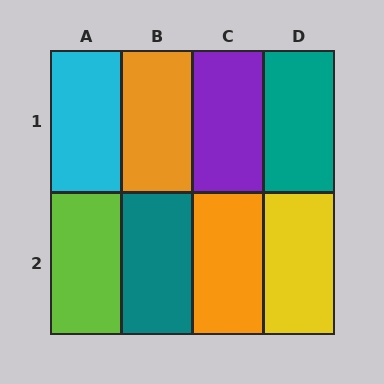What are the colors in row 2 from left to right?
Lime, teal, orange, yellow.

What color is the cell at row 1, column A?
Cyan.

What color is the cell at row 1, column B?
Orange.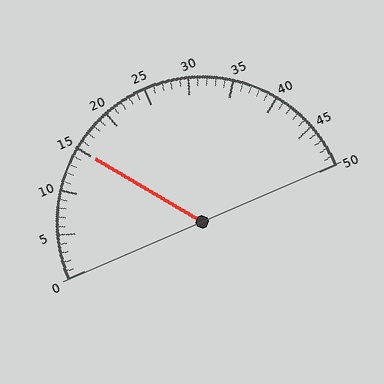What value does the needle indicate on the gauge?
The needle indicates approximately 15.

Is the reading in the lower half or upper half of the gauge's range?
The reading is in the lower half of the range (0 to 50).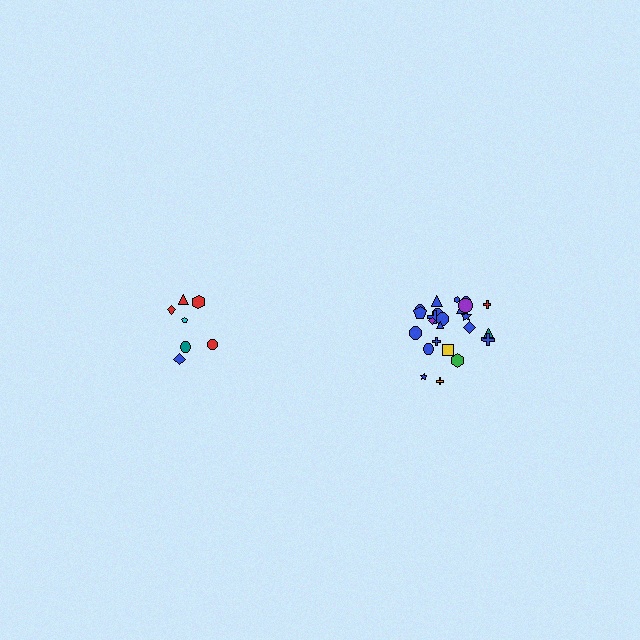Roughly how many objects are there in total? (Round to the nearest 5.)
Roughly 30 objects in total.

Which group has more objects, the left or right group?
The right group.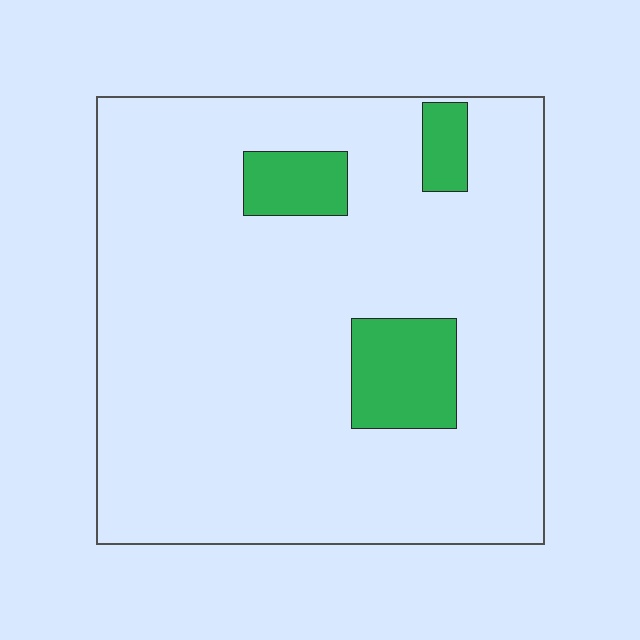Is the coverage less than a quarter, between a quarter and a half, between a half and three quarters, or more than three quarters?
Less than a quarter.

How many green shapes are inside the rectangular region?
3.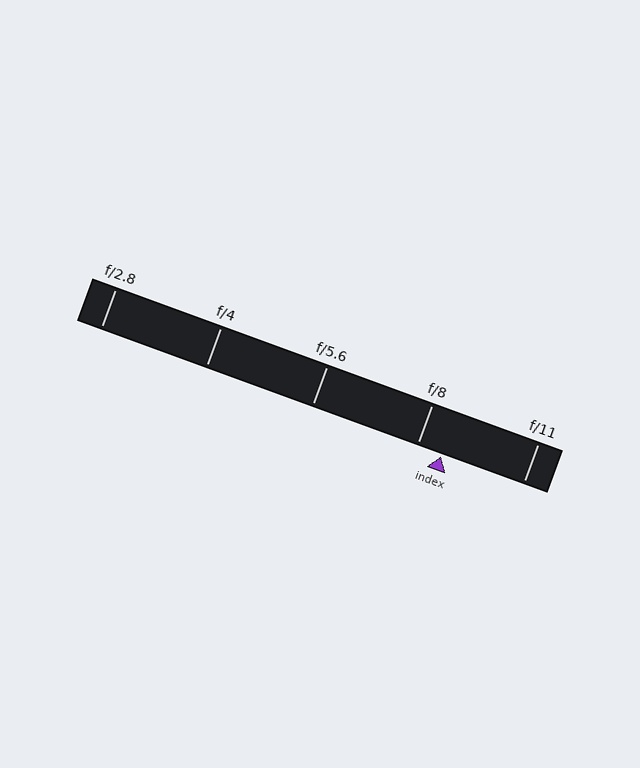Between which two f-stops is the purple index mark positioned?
The index mark is between f/8 and f/11.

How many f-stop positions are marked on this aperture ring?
There are 5 f-stop positions marked.